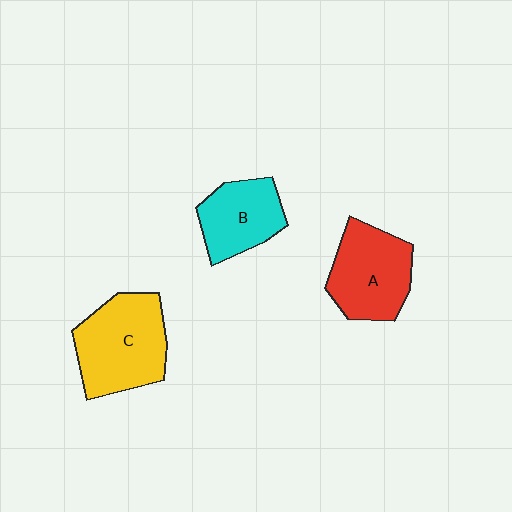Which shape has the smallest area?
Shape B (cyan).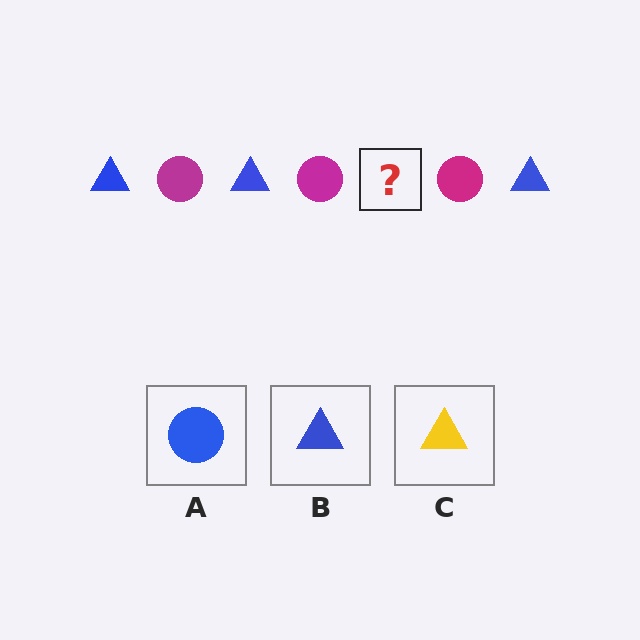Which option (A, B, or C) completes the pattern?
B.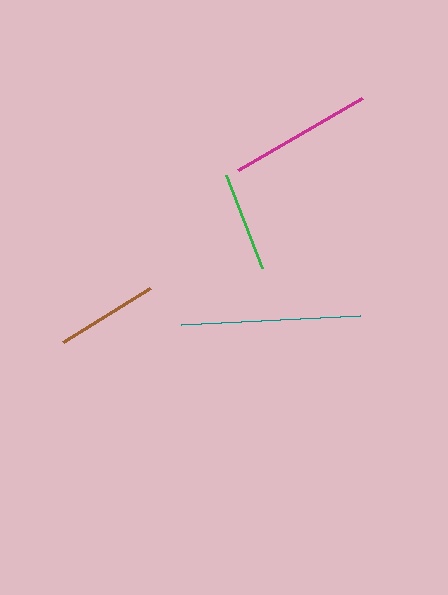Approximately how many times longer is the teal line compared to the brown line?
The teal line is approximately 1.8 times the length of the brown line.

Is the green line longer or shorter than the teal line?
The teal line is longer than the green line.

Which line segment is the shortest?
The green line is the shortest at approximately 99 pixels.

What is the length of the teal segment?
The teal segment is approximately 179 pixels long.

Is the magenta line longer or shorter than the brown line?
The magenta line is longer than the brown line.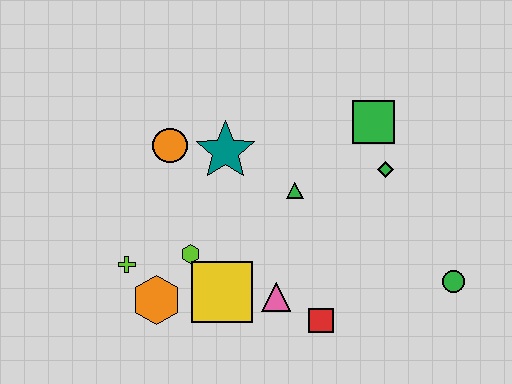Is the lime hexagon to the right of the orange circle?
Yes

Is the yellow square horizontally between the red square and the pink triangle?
No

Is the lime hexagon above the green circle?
Yes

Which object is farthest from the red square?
The orange circle is farthest from the red square.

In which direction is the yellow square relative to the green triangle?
The yellow square is below the green triangle.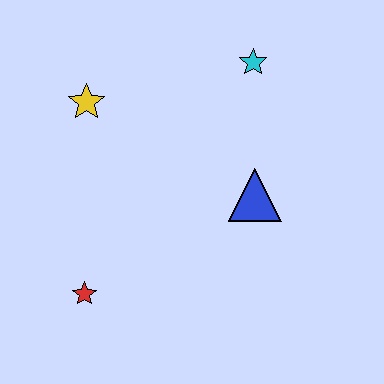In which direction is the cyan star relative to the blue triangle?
The cyan star is above the blue triangle.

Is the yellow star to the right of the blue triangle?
No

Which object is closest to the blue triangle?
The cyan star is closest to the blue triangle.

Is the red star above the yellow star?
No